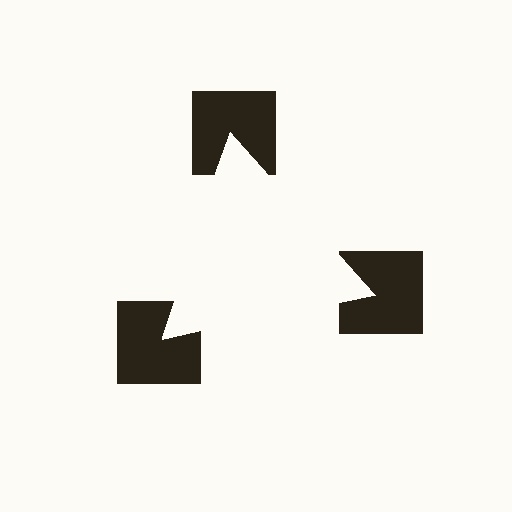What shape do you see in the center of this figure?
An illusory triangle — its edges are inferred from the aligned wedge cuts in the notched squares, not physically drawn.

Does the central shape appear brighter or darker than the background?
It typically appears slightly brighter than the background, even though no actual brightness change is drawn.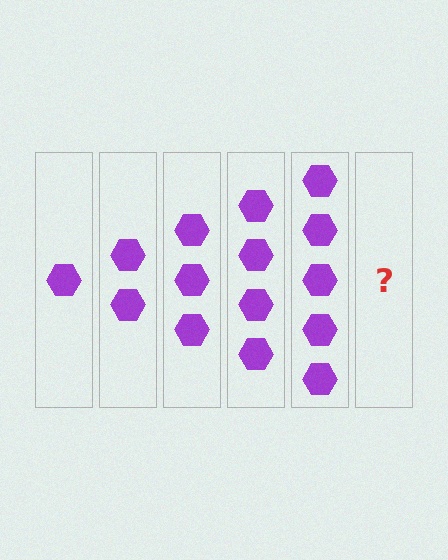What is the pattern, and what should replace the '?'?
The pattern is that each step adds one more hexagon. The '?' should be 6 hexagons.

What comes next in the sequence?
The next element should be 6 hexagons.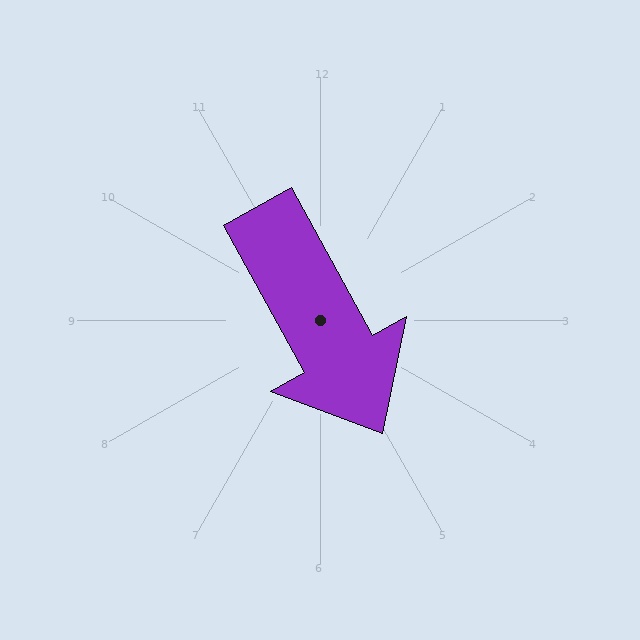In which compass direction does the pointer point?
Southeast.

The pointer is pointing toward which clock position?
Roughly 5 o'clock.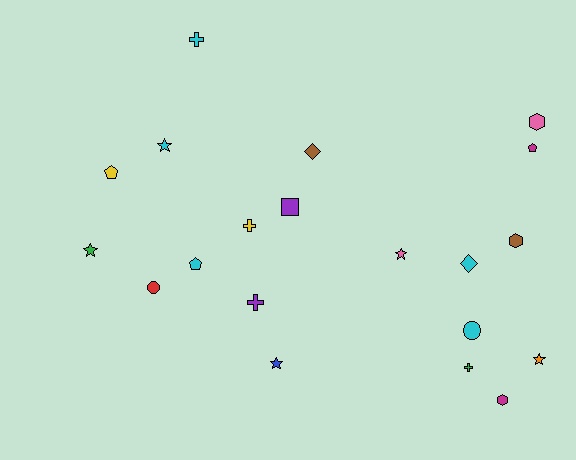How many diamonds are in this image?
There are 2 diamonds.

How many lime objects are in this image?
There are no lime objects.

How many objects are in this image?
There are 20 objects.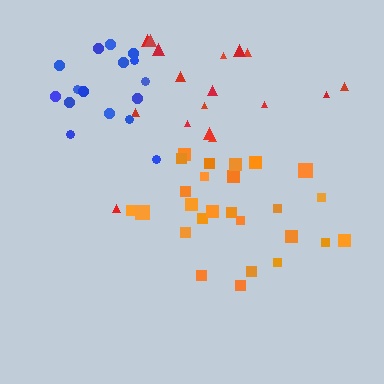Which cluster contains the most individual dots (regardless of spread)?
Orange (26).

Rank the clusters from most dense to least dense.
blue, orange, red.